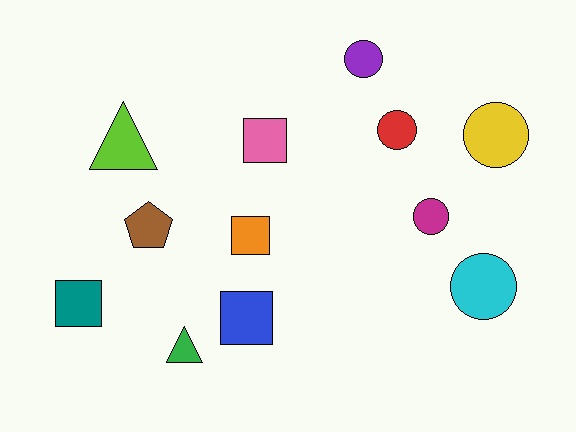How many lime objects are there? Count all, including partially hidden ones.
There is 1 lime object.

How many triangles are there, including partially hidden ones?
There are 2 triangles.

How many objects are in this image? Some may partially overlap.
There are 12 objects.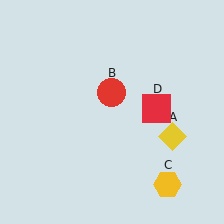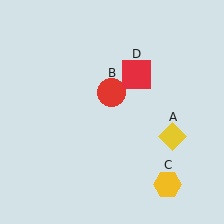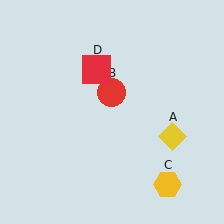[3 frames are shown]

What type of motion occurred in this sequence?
The red square (object D) rotated counterclockwise around the center of the scene.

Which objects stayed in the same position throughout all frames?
Yellow diamond (object A) and red circle (object B) and yellow hexagon (object C) remained stationary.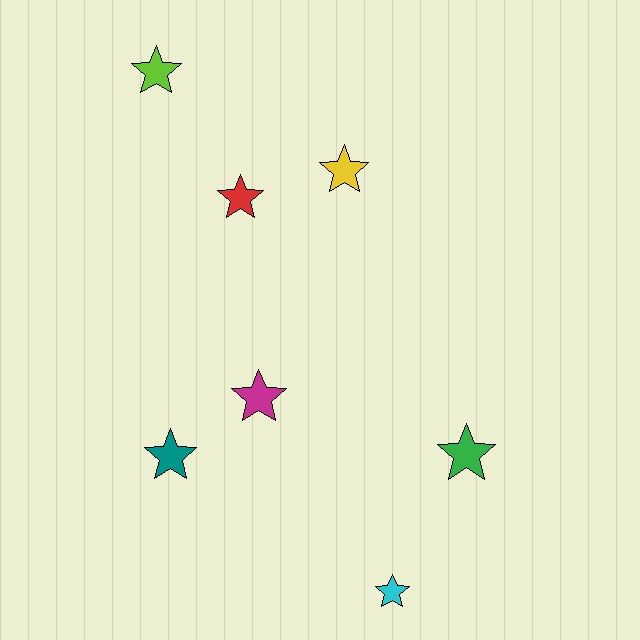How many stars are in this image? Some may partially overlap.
There are 7 stars.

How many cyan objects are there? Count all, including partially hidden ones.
There is 1 cyan object.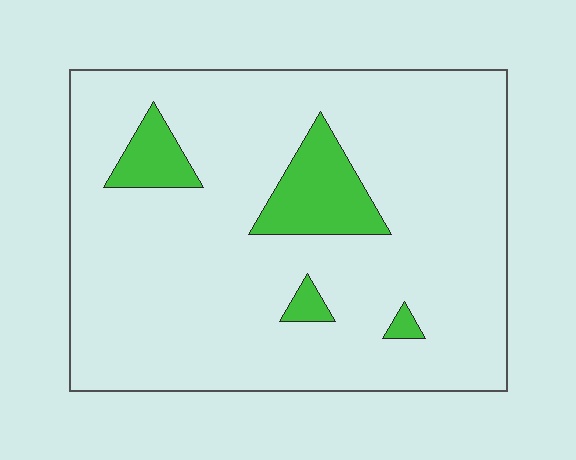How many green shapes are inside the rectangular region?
4.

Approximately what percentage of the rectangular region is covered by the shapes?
Approximately 10%.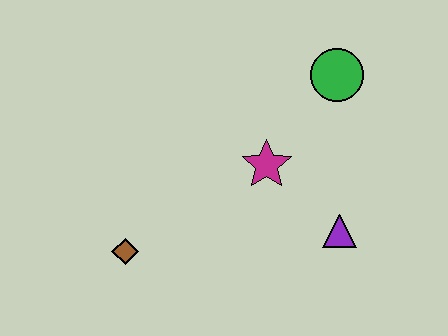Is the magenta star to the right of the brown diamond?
Yes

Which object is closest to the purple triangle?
The magenta star is closest to the purple triangle.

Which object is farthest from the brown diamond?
The green circle is farthest from the brown diamond.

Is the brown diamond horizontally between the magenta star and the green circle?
No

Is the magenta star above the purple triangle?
Yes